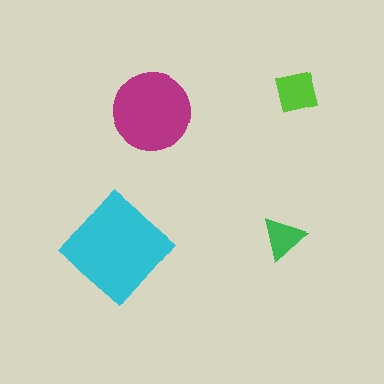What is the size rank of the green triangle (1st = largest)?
4th.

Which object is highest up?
The lime square is topmost.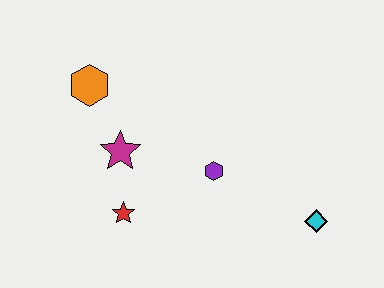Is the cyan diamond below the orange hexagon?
Yes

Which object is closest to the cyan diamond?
The purple hexagon is closest to the cyan diamond.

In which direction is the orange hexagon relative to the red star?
The orange hexagon is above the red star.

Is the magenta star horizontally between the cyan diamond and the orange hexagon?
Yes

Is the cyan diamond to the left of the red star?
No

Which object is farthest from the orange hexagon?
The cyan diamond is farthest from the orange hexagon.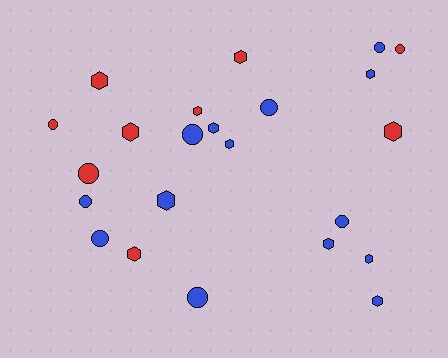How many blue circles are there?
There are 7 blue circles.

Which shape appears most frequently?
Hexagon, with 13 objects.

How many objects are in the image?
There are 23 objects.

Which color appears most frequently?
Blue, with 14 objects.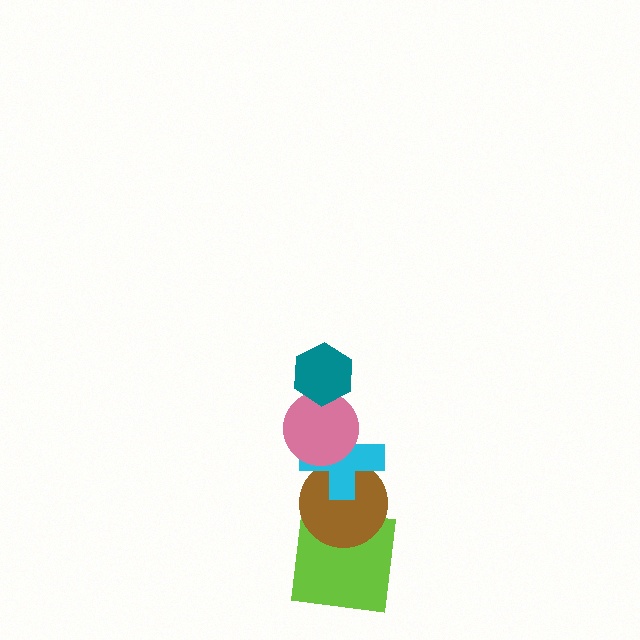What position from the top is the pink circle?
The pink circle is 2nd from the top.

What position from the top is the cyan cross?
The cyan cross is 3rd from the top.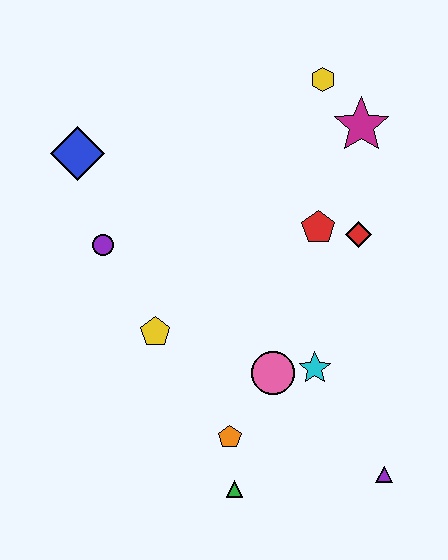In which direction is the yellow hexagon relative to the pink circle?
The yellow hexagon is above the pink circle.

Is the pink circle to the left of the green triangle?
No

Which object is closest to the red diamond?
The red pentagon is closest to the red diamond.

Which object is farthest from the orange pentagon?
The yellow hexagon is farthest from the orange pentagon.